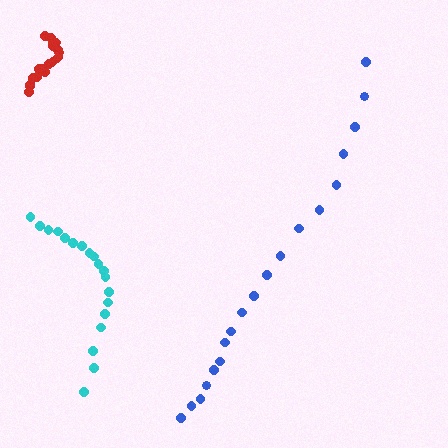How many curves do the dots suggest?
There are 3 distinct paths.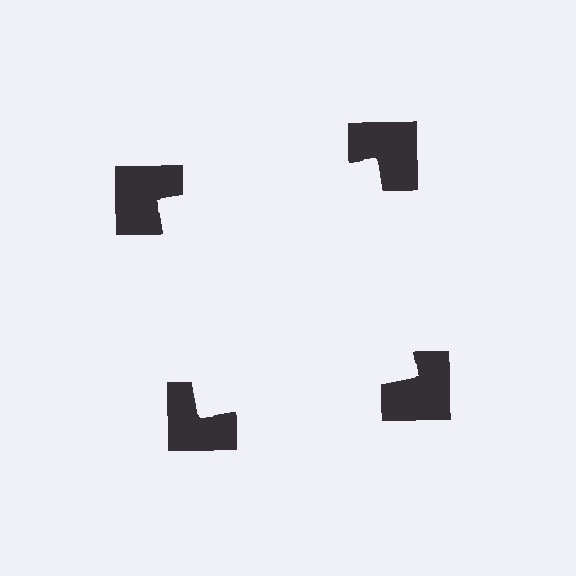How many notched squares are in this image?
There are 4 — one at each vertex of the illusory square.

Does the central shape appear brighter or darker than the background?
It typically appears slightly brighter than the background, even though no actual brightness change is drawn.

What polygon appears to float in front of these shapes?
An illusory square — its edges are inferred from the aligned wedge cuts in the notched squares, not physically drawn.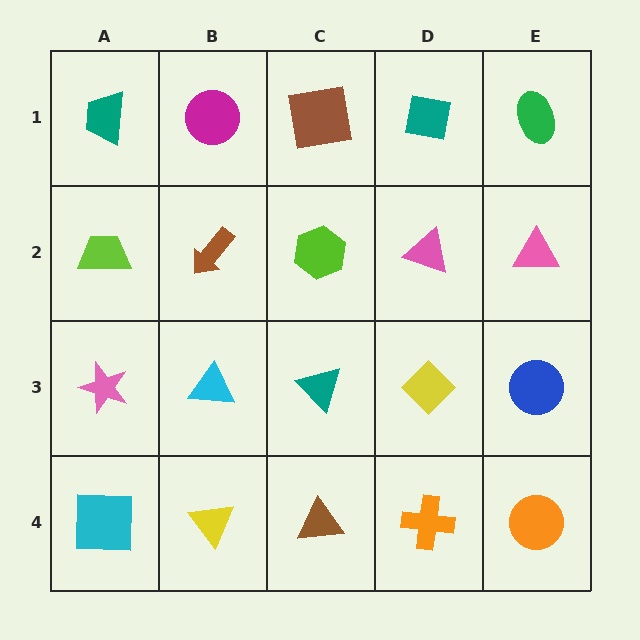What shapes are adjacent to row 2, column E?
A green ellipse (row 1, column E), a blue circle (row 3, column E), a pink triangle (row 2, column D).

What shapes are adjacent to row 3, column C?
A lime hexagon (row 2, column C), a brown triangle (row 4, column C), a cyan triangle (row 3, column B), a yellow diamond (row 3, column D).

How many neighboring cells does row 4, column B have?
3.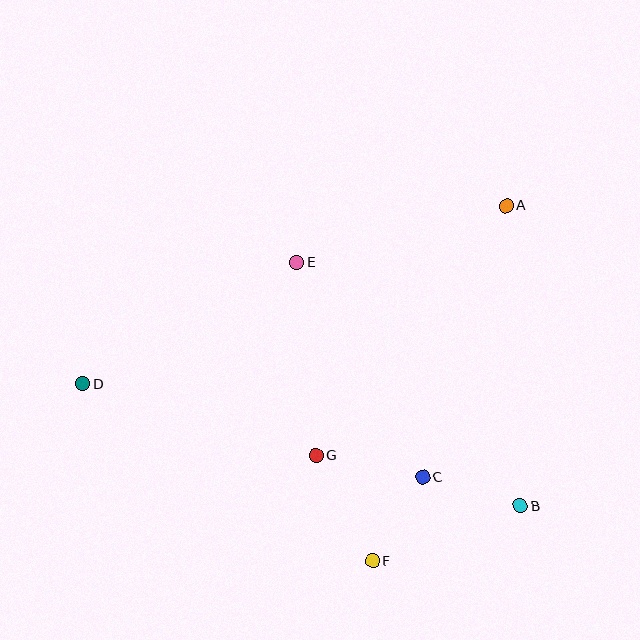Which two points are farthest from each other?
Points A and D are farthest from each other.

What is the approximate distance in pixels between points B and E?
The distance between B and E is approximately 330 pixels.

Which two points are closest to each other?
Points C and F are closest to each other.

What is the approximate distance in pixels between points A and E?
The distance between A and E is approximately 217 pixels.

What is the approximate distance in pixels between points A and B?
The distance between A and B is approximately 300 pixels.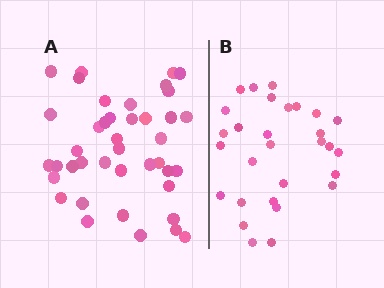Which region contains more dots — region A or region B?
Region A (the left region) has more dots.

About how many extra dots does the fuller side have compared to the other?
Region A has roughly 12 or so more dots than region B.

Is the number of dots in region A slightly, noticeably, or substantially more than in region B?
Region A has noticeably more, but not dramatically so. The ratio is roughly 1.4 to 1.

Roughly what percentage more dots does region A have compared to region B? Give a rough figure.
About 40% more.